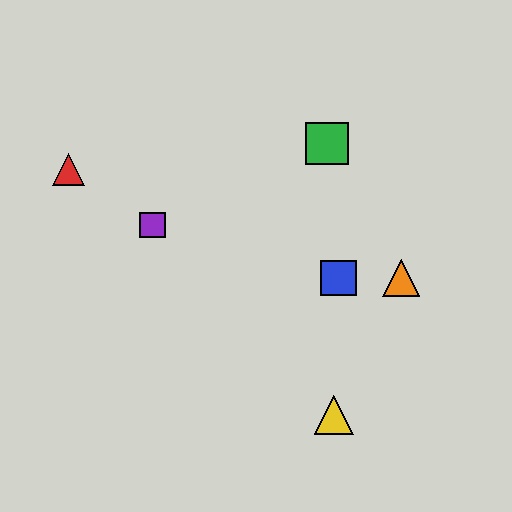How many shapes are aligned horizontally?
2 shapes (the blue square, the orange triangle) are aligned horizontally.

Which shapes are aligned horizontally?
The blue square, the orange triangle are aligned horizontally.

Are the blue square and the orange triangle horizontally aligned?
Yes, both are at y≈278.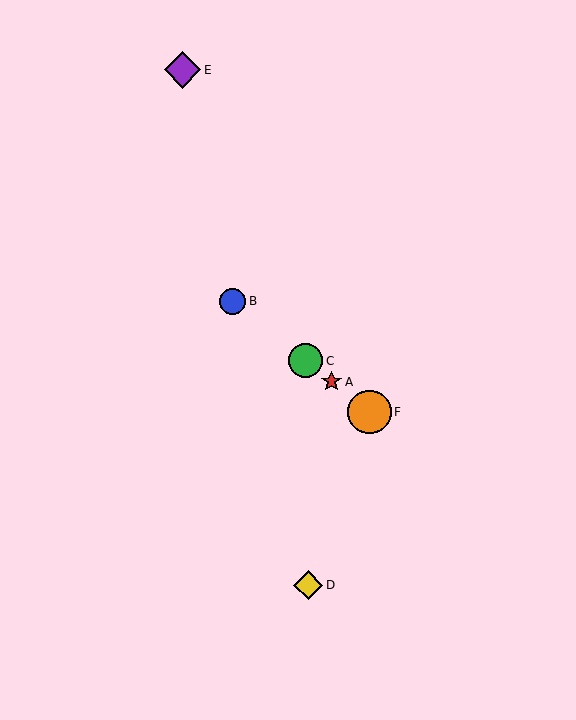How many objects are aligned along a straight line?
4 objects (A, B, C, F) are aligned along a straight line.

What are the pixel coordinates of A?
Object A is at (331, 382).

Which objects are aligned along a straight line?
Objects A, B, C, F are aligned along a straight line.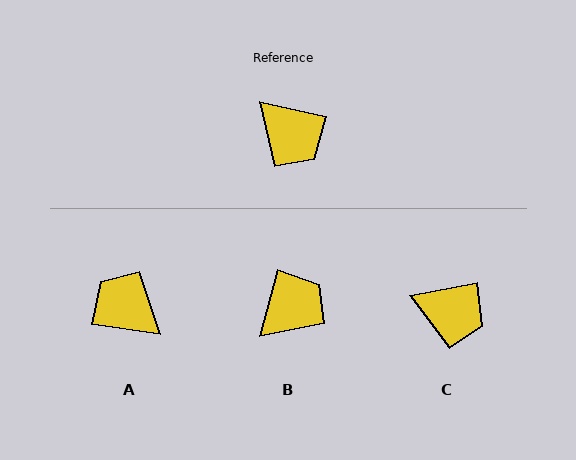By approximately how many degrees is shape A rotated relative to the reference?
Approximately 175 degrees clockwise.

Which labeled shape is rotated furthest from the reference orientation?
A, about 175 degrees away.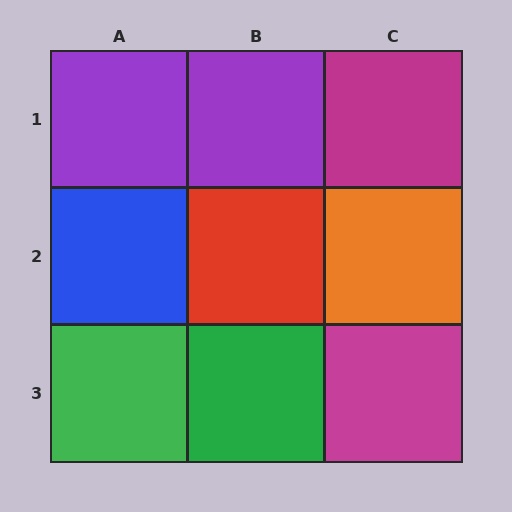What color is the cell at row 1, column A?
Purple.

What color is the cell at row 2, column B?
Red.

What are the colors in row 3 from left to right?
Green, green, magenta.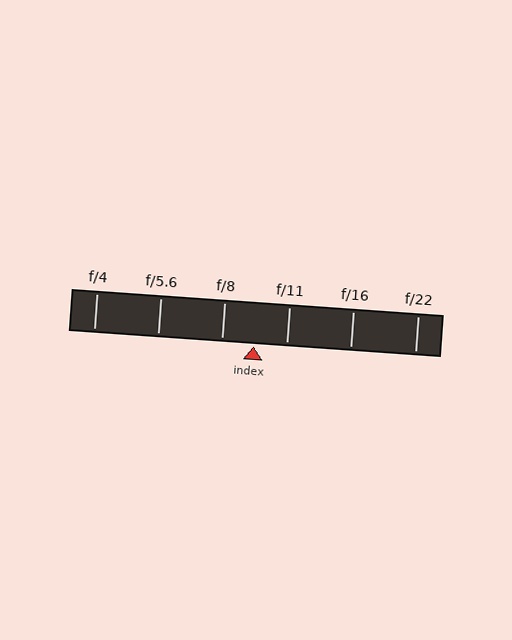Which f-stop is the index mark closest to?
The index mark is closest to f/8.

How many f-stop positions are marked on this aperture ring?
There are 6 f-stop positions marked.